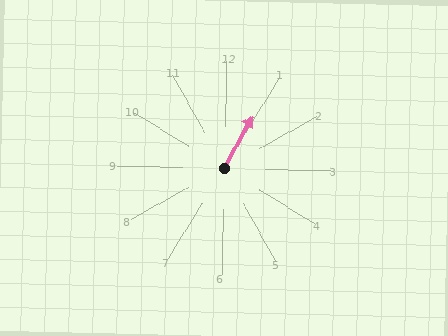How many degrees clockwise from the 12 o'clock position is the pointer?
Approximately 27 degrees.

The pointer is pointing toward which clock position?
Roughly 1 o'clock.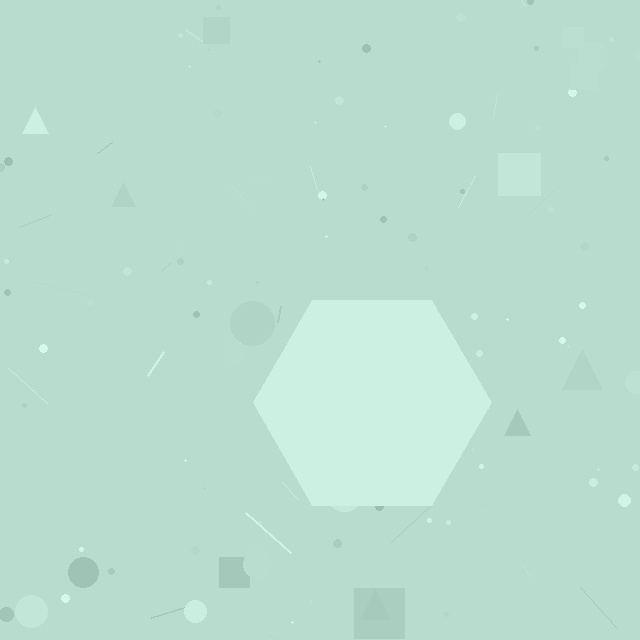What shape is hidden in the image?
A hexagon is hidden in the image.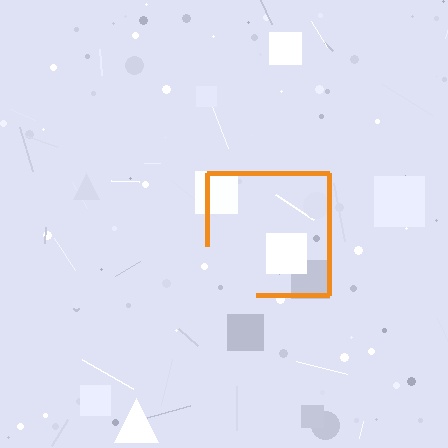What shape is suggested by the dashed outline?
The dashed outline suggests a square.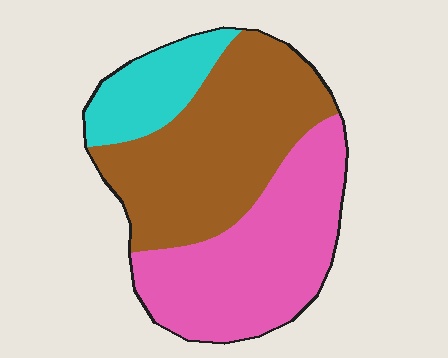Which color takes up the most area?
Brown, at roughly 45%.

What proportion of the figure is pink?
Pink takes up about two fifths (2/5) of the figure.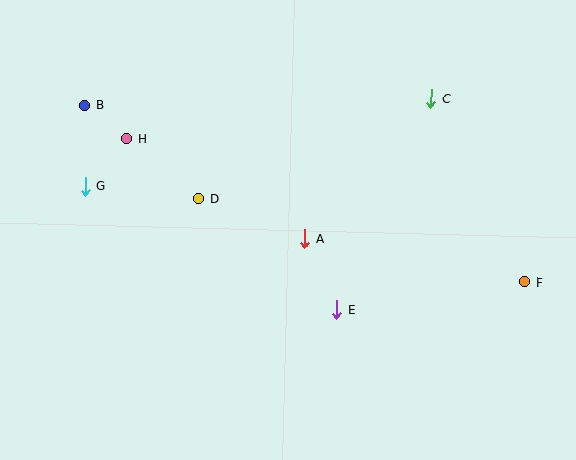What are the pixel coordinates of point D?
Point D is at (198, 198).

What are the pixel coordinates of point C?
Point C is at (431, 98).